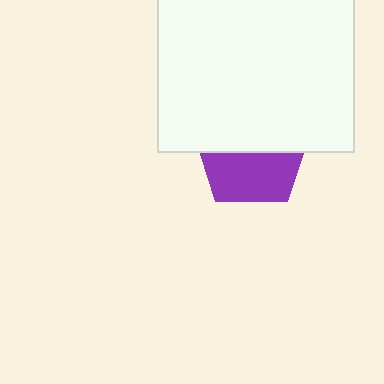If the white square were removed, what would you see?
You would see the complete purple pentagon.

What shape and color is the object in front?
The object in front is a white square.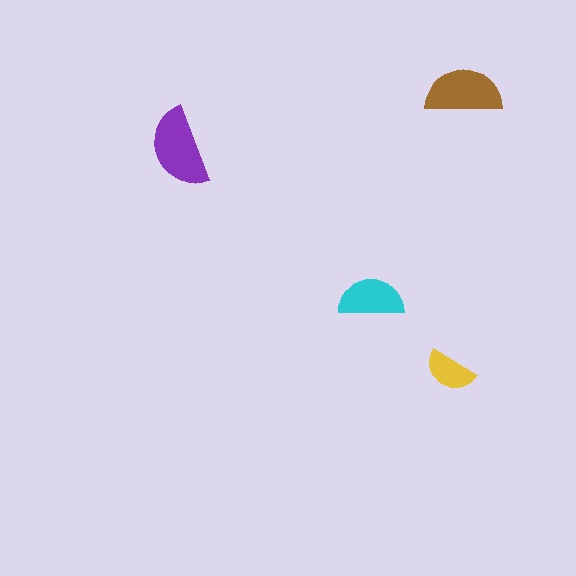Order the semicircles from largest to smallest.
the purple one, the brown one, the cyan one, the yellow one.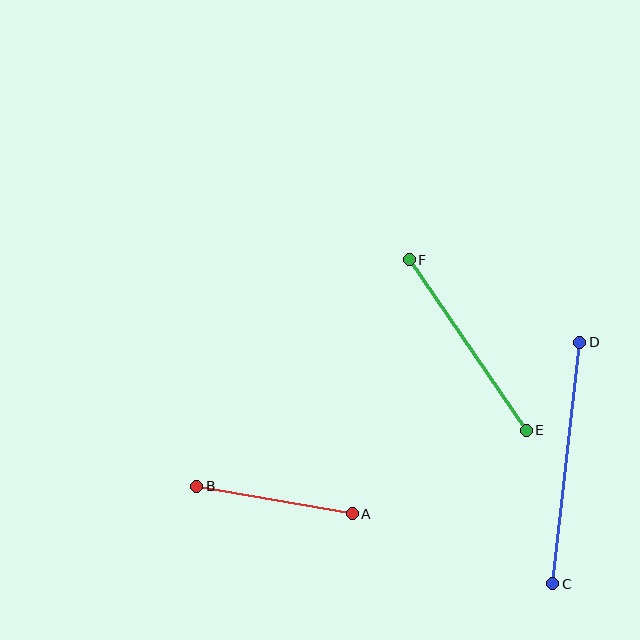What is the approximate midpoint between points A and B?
The midpoint is at approximately (275, 500) pixels.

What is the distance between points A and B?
The distance is approximately 158 pixels.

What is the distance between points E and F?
The distance is approximately 207 pixels.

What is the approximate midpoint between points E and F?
The midpoint is at approximately (468, 345) pixels.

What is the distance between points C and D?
The distance is approximately 243 pixels.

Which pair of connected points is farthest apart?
Points C and D are farthest apart.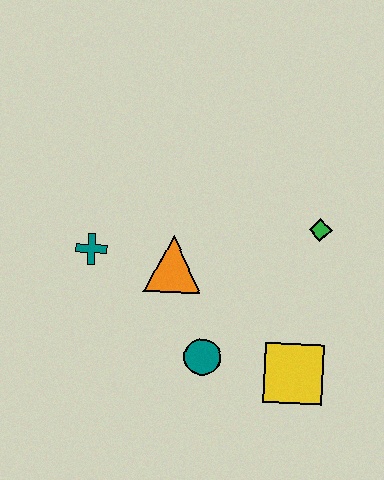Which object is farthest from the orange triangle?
The yellow square is farthest from the orange triangle.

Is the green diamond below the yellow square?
No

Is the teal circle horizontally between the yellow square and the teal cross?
Yes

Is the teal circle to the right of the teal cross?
Yes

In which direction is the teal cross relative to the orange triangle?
The teal cross is to the left of the orange triangle.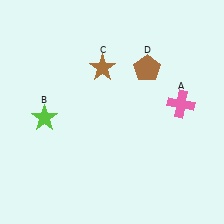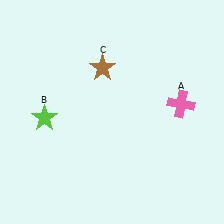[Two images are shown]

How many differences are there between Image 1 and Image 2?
There is 1 difference between the two images.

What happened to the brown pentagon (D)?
The brown pentagon (D) was removed in Image 2. It was in the top-right area of Image 1.